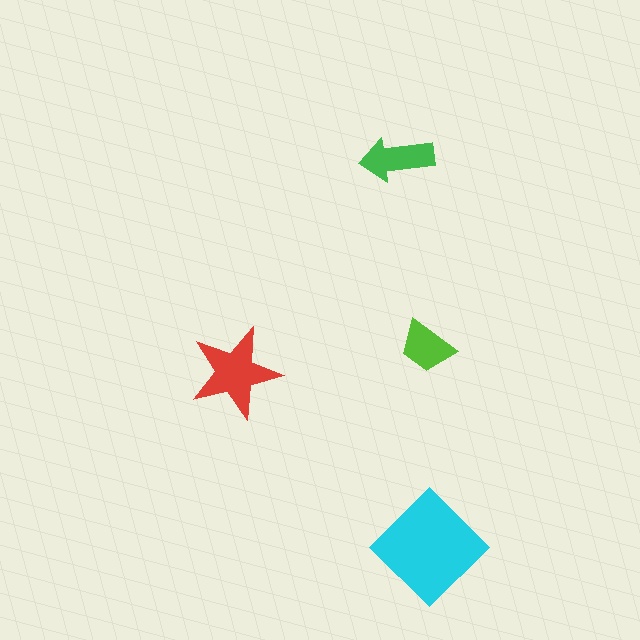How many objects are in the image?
There are 4 objects in the image.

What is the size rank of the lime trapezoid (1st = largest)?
4th.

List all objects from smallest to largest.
The lime trapezoid, the green arrow, the red star, the cyan diamond.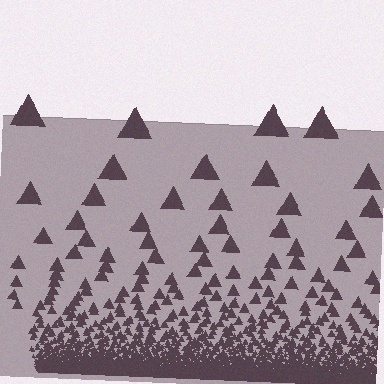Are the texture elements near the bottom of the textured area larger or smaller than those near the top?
Smaller. The gradient is inverted — elements near the bottom are smaller and denser.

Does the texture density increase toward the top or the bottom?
Density increases toward the bottom.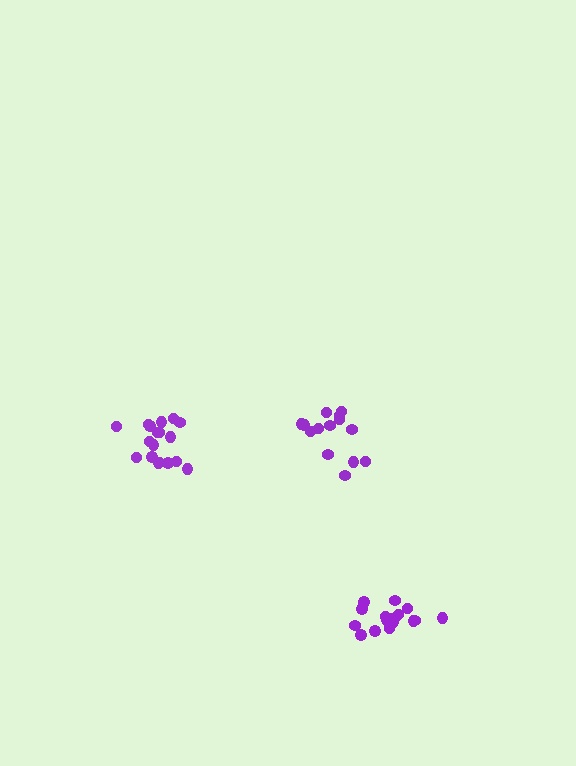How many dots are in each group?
Group 1: 14 dots, Group 2: 17 dots, Group 3: 18 dots (49 total).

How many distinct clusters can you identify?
There are 3 distinct clusters.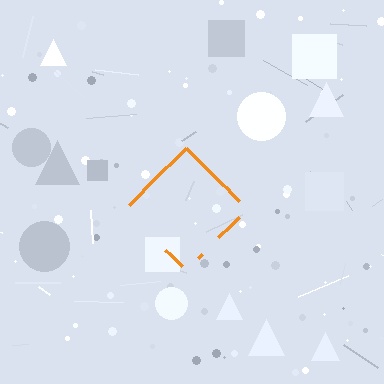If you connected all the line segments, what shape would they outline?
They would outline a diamond.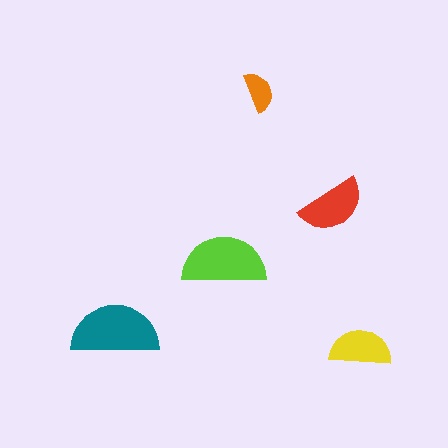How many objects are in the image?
There are 5 objects in the image.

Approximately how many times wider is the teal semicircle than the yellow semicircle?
About 1.5 times wider.